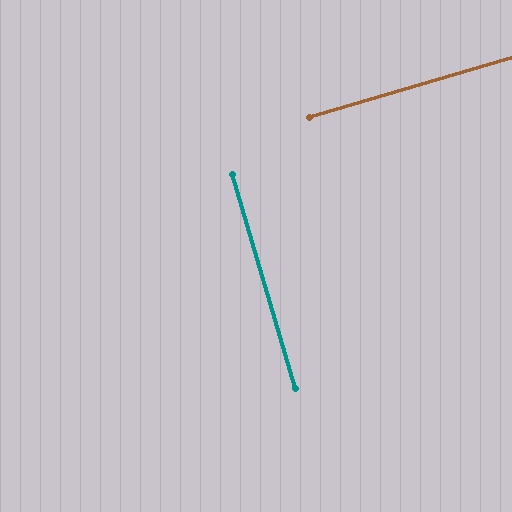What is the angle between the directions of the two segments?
Approximately 90 degrees.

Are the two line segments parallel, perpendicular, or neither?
Perpendicular — they meet at approximately 90°.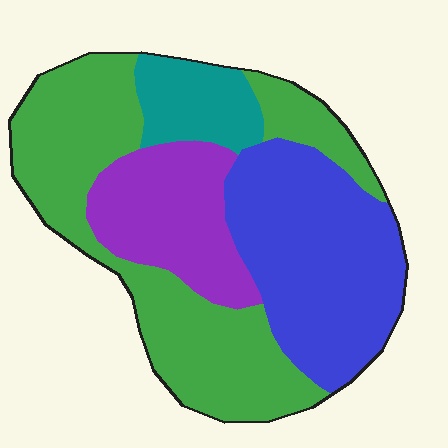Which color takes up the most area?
Green, at roughly 40%.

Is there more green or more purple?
Green.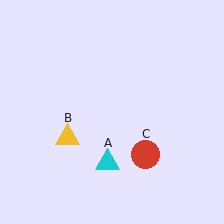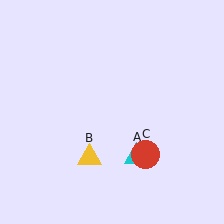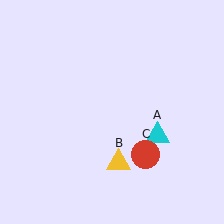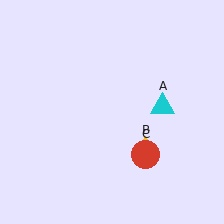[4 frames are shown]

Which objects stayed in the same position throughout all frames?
Red circle (object C) remained stationary.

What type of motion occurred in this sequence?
The cyan triangle (object A), yellow triangle (object B) rotated counterclockwise around the center of the scene.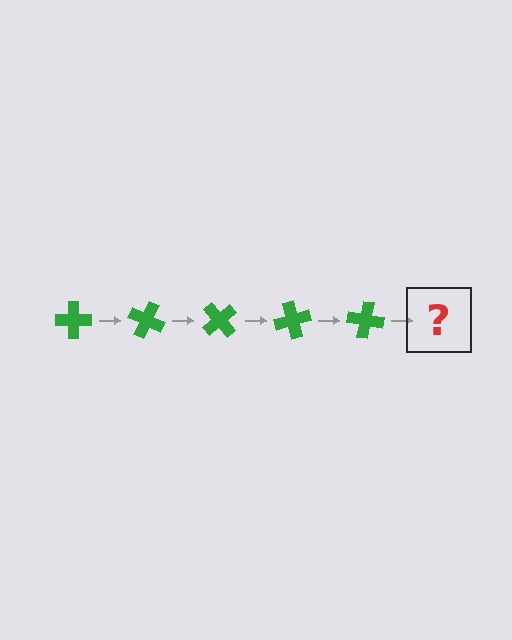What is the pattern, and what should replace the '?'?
The pattern is that the cross rotates 25 degrees each step. The '?' should be a green cross rotated 125 degrees.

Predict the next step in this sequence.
The next step is a green cross rotated 125 degrees.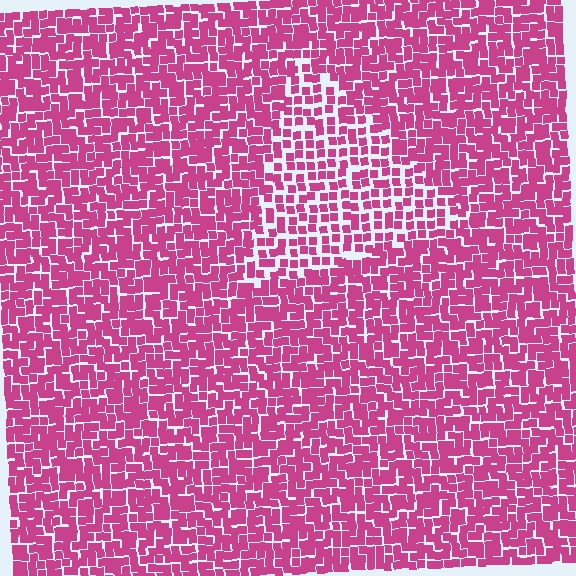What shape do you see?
I see a triangle.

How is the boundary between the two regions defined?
The boundary is defined by a change in element density (approximately 1.6x ratio). All elements are the same color, size, and shape.